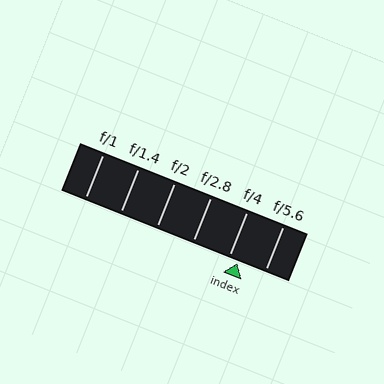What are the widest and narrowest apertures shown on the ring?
The widest aperture shown is f/1 and the narrowest is f/5.6.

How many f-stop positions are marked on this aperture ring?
There are 6 f-stop positions marked.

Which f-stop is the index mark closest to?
The index mark is closest to f/4.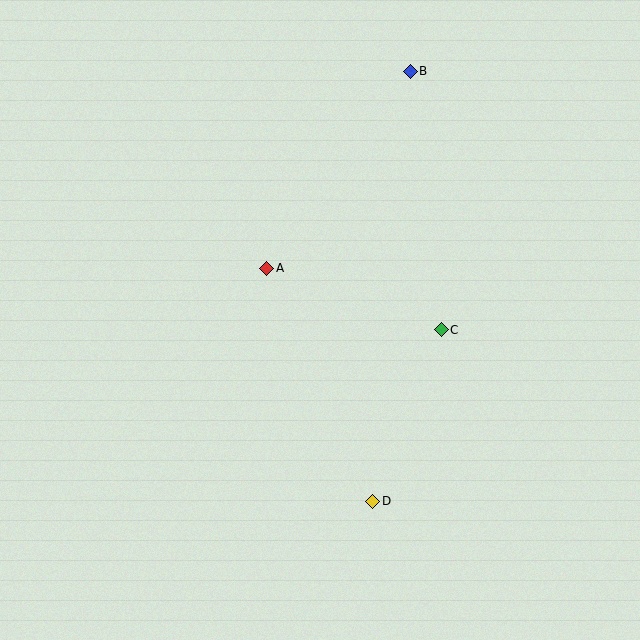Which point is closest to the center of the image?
Point A at (267, 268) is closest to the center.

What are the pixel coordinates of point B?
Point B is at (410, 71).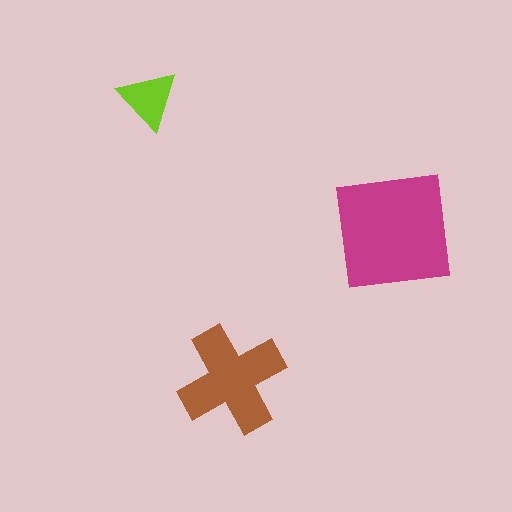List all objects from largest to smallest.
The magenta square, the brown cross, the lime triangle.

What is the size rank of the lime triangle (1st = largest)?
3rd.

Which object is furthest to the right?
The magenta square is rightmost.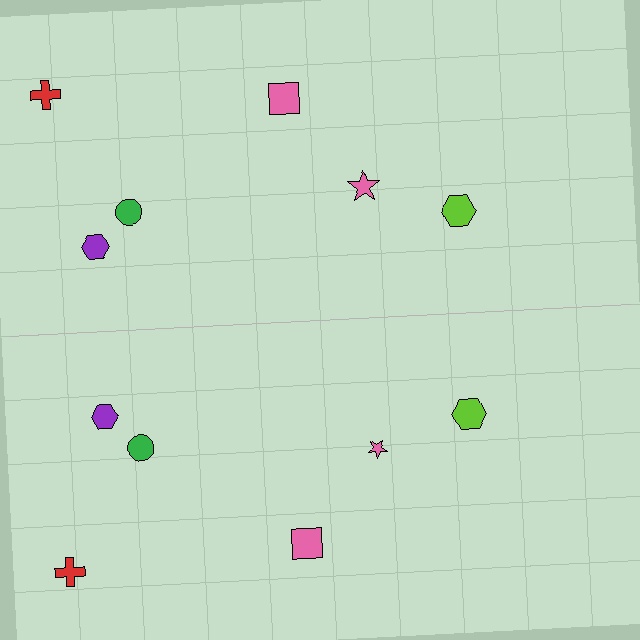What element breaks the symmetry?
The pink star on the bottom side has a different size than its mirror counterpart.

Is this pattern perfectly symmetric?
No, the pattern is not perfectly symmetric. The pink star on the bottom side has a different size than its mirror counterpart.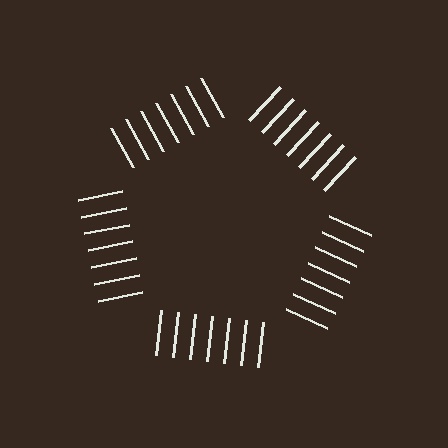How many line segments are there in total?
35 — 7 along each of the 5 edges.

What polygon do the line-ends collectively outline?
An illusory pentagon — the line segments terminate on its edges but no continuous stroke is drawn.